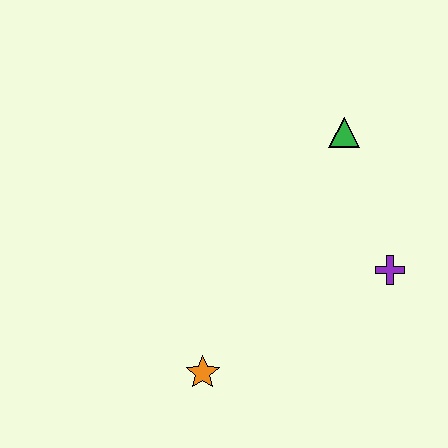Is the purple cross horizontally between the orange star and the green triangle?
No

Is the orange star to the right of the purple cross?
No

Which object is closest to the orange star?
The purple cross is closest to the orange star.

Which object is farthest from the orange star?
The green triangle is farthest from the orange star.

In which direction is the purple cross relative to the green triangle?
The purple cross is below the green triangle.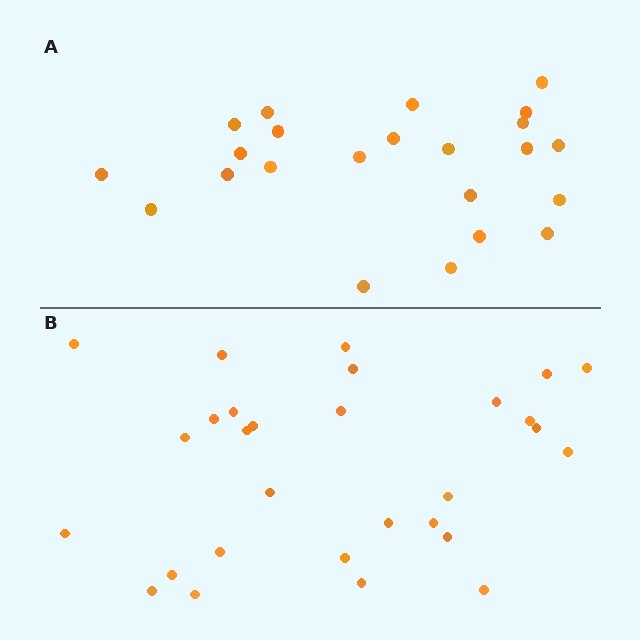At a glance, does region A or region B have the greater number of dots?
Region B (the bottom region) has more dots.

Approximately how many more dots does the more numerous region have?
Region B has about 6 more dots than region A.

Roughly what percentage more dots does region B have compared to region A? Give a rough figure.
About 25% more.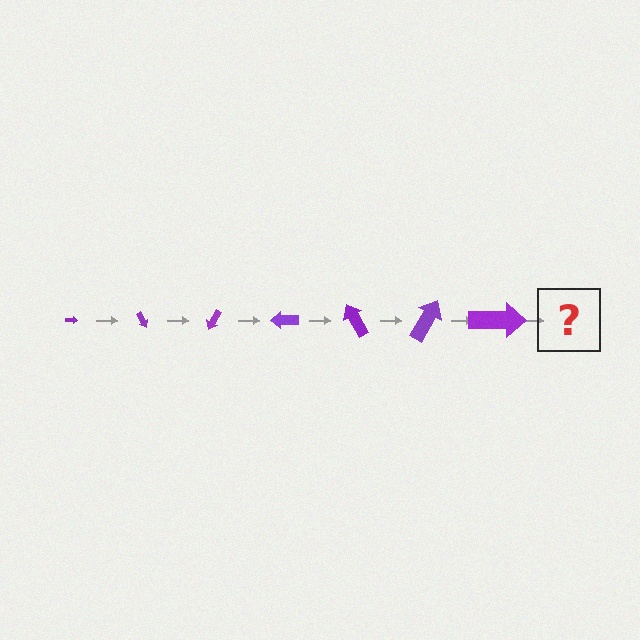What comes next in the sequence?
The next element should be an arrow, larger than the previous one and rotated 420 degrees from the start.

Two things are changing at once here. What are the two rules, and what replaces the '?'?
The two rules are that the arrow grows larger each step and it rotates 60 degrees each step. The '?' should be an arrow, larger than the previous one and rotated 420 degrees from the start.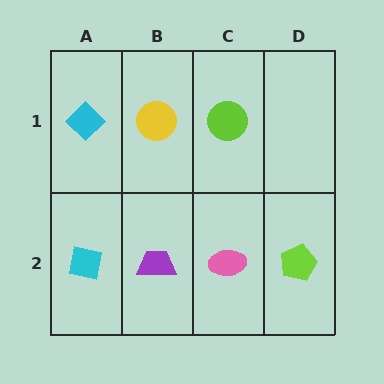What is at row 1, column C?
A lime circle.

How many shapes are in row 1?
3 shapes.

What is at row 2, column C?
A pink ellipse.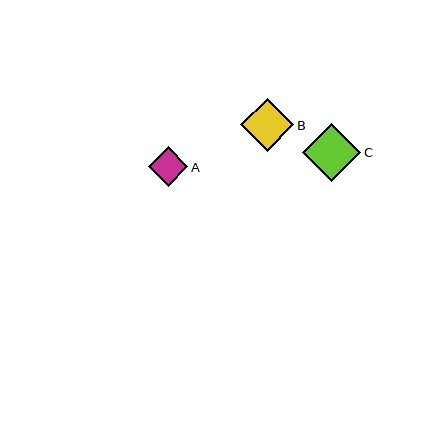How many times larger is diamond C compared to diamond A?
Diamond C is approximately 1.5 times the size of diamond A.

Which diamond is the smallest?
Diamond A is the smallest with a size of approximately 40 pixels.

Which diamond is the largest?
Diamond C is the largest with a size of approximately 58 pixels.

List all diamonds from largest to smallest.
From largest to smallest: C, B, A.